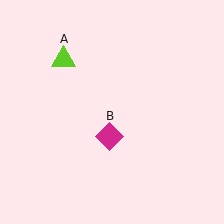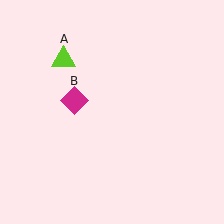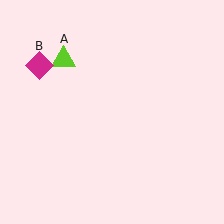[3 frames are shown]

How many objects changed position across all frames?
1 object changed position: magenta diamond (object B).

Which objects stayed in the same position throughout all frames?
Lime triangle (object A) remained stationary.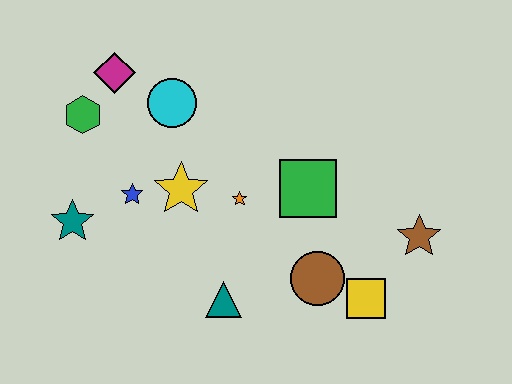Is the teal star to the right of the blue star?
No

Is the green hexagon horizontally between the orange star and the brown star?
No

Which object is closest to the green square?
The orange star is closest to the green square.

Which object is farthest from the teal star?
The brown star is farthest from the teal star.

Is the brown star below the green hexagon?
Yes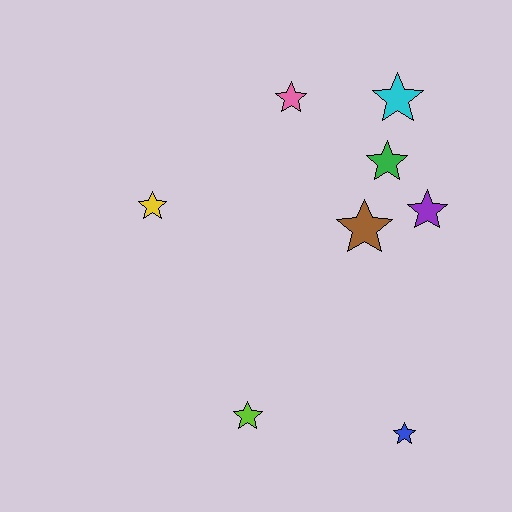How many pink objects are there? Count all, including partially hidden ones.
There is 1 pink object.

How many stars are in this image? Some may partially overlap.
There are 8 stars.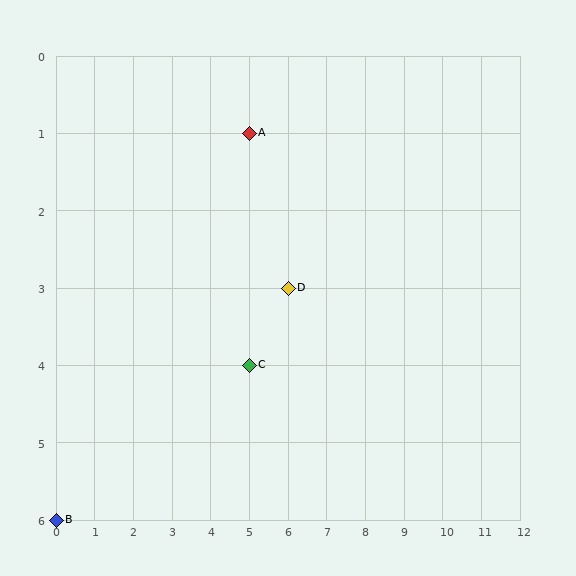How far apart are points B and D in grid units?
Points B and D are 6 columns and 3 rows apart (about 6.7 grid units diagonally).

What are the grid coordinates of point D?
Point D is at grid coordinates (6, 3).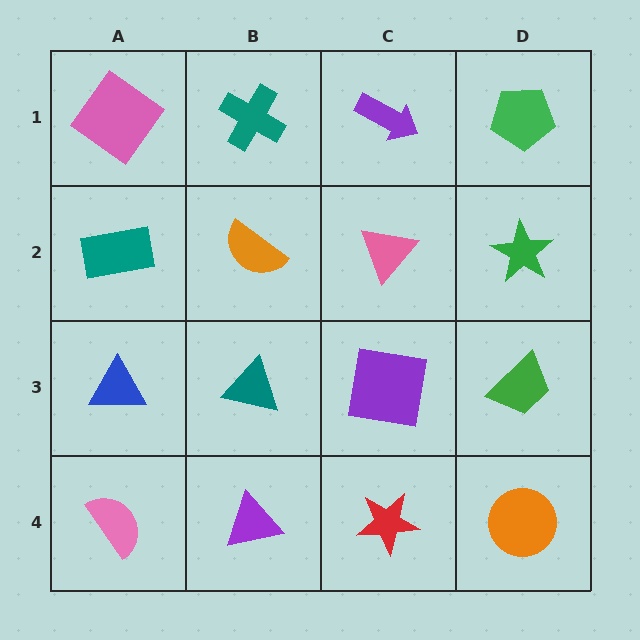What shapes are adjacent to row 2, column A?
A pink diamond (row 1, column A), a blue triangle (row 3, column A), an orange semicircle (row 2, column B).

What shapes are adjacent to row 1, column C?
A pink triangle (row 2, column C), a teal cross (row 1, column B), a green pentagon (row 1, column D).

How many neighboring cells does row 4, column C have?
3.